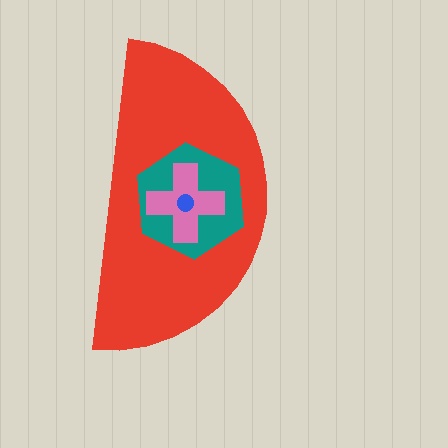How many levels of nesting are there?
4.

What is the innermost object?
The blue circle.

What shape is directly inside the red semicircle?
The teal hexagon.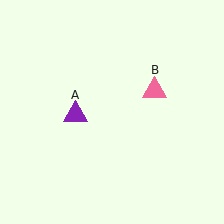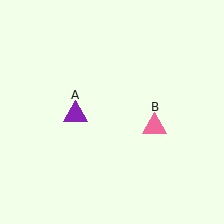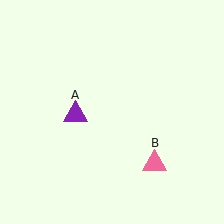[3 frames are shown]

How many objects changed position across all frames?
1 object changed position: pink triangle (object B).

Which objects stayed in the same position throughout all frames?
Purple triangle (object A) remained stationary.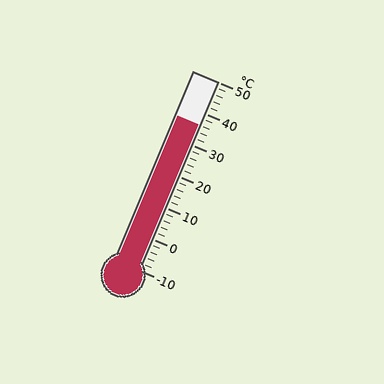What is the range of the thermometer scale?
The thermometer scale ranges from -10°C to 50°C.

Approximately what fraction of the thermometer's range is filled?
The thermometer is filled to approximately 75% of its range.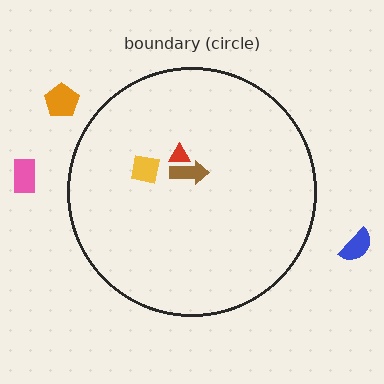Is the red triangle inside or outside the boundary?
Inside.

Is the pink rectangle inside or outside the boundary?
Outside.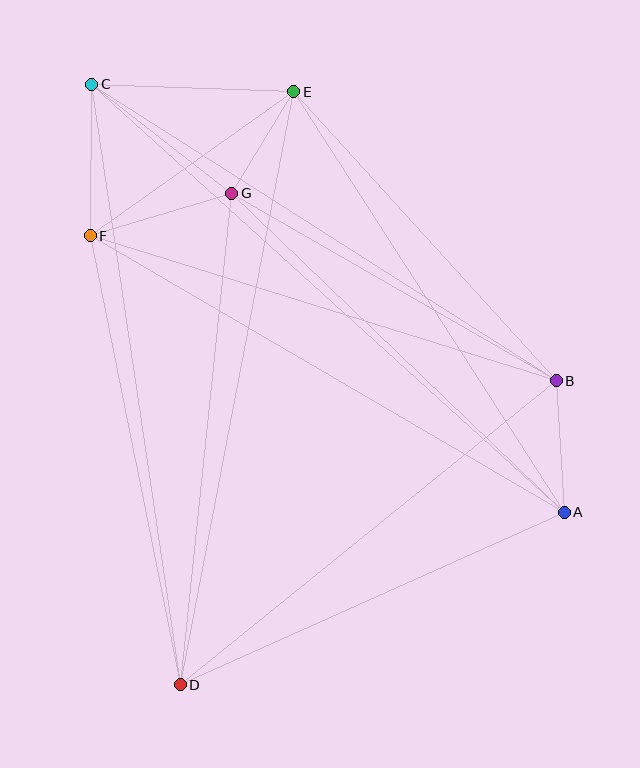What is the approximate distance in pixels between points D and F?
The distance between D and F is approximately 458 pixels.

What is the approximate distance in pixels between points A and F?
The distance between A and F is approximately 549 pixels.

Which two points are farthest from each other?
Points A and C are farthest from each other.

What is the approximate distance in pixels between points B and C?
The distance between B and C is approximately 551 pixels.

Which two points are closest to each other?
Points E and G are closest to each other.